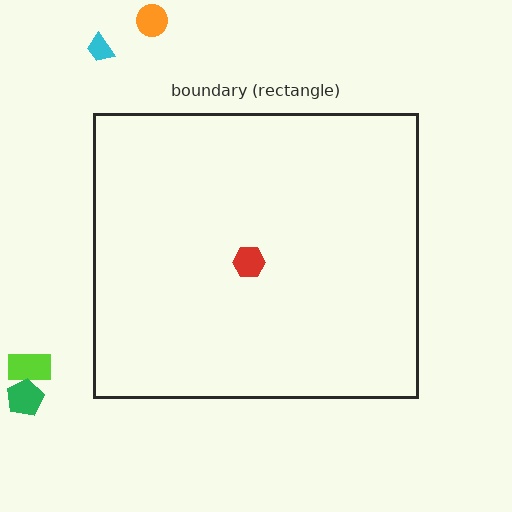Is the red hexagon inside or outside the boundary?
Inside.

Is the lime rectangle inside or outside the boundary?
Outside.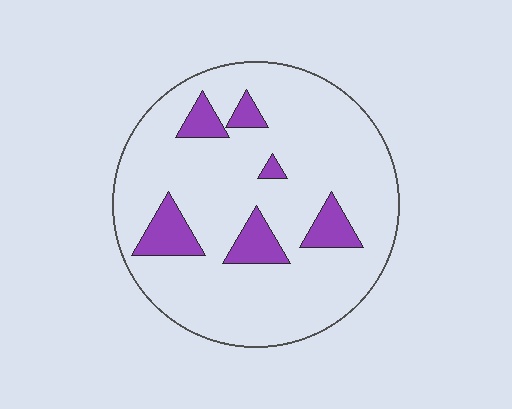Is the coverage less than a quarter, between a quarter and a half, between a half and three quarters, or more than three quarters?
Less than a quarter.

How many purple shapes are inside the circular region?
6.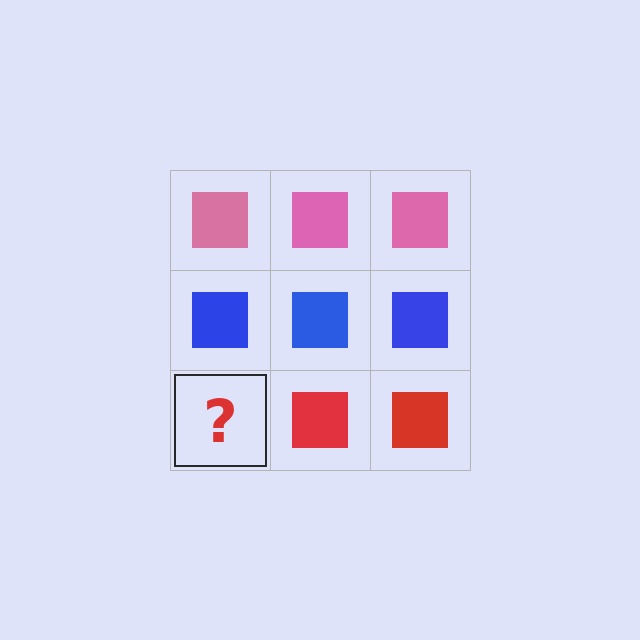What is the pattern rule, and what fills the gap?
The rule is that each row has a consistent color. The gap should be filled with a red square.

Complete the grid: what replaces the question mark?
The question mark should be replaced with a red square.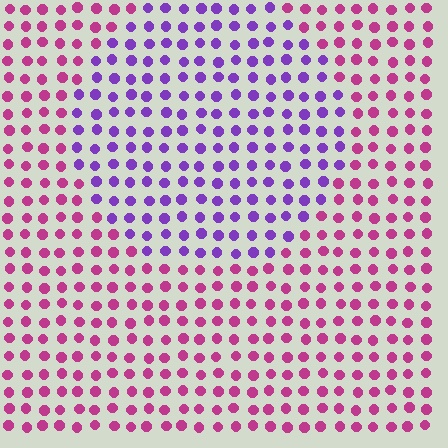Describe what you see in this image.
The image is filled with small magenta elements in a uniform arrangement. A circle-shaped region is visible where the elements are tinted to a slightly different hue, forming a subtle color boundary.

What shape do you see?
I see a circle.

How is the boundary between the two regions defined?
The boundary is defined purely by a slight shift in hue (about 51 degrees). Spacing, size, and orientation are identical on both sides.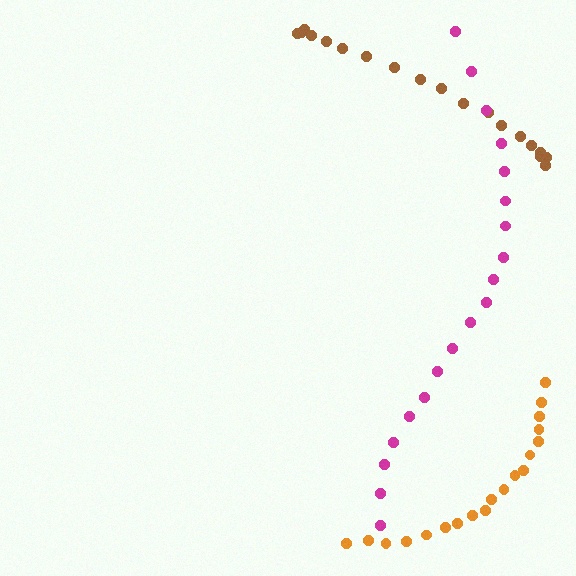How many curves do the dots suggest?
There are 3 distinct paths.